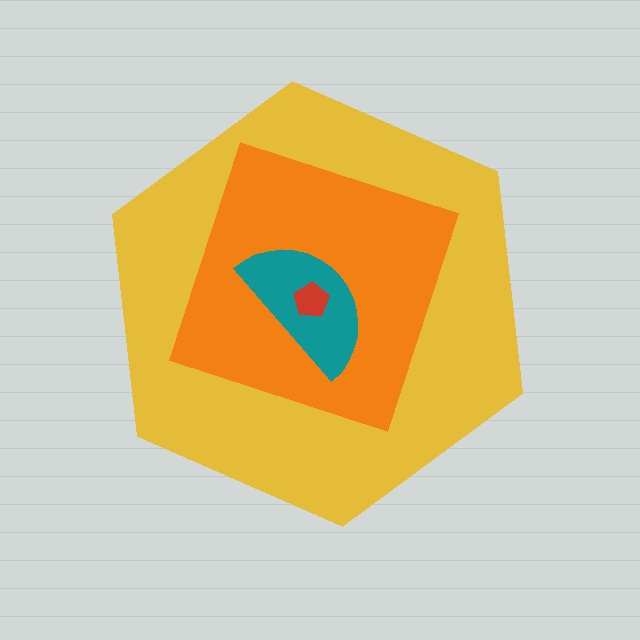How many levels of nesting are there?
4.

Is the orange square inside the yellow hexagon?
Yes.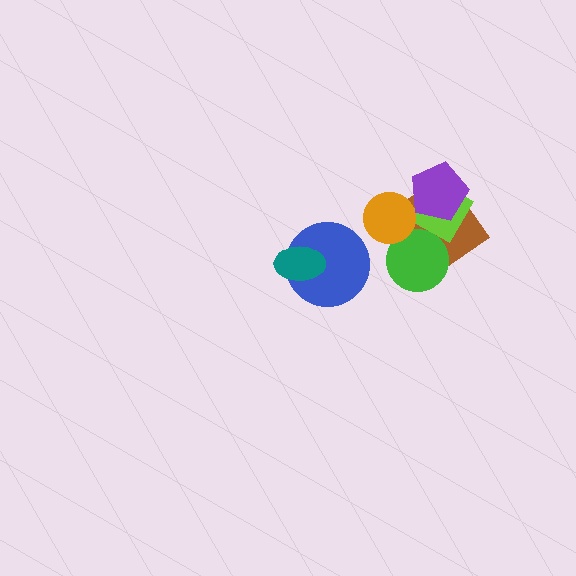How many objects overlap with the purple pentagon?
2 objects overlap with the purple pentagon.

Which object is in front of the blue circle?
The teal ellipse is in front of the blue circle.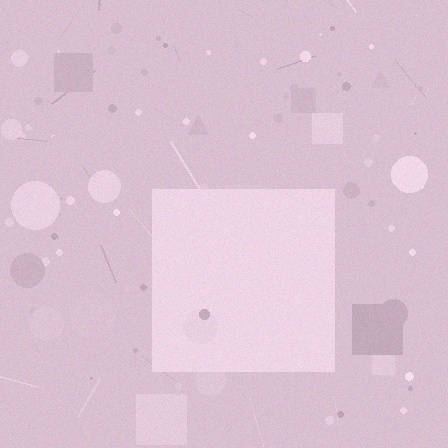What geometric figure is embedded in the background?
A square is embedded in the background.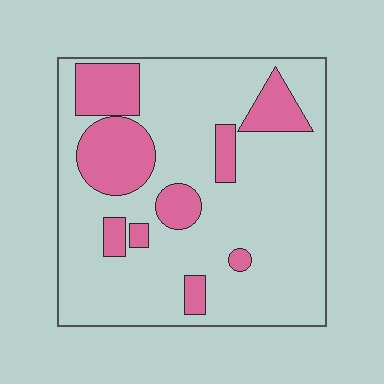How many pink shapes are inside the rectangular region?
9.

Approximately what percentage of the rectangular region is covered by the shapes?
Approximately 25%.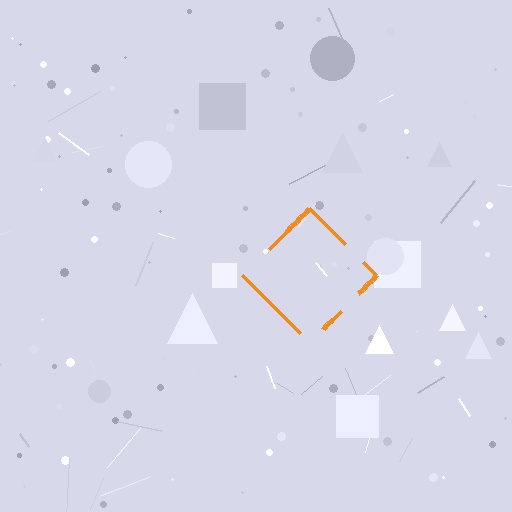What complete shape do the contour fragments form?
The contour fragments form a diamond.